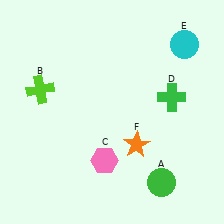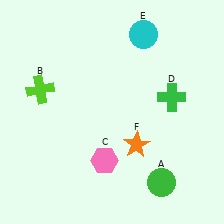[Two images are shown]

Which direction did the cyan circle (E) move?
The cyan circle (E) moved left.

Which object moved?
The cyan circle (E) moved left.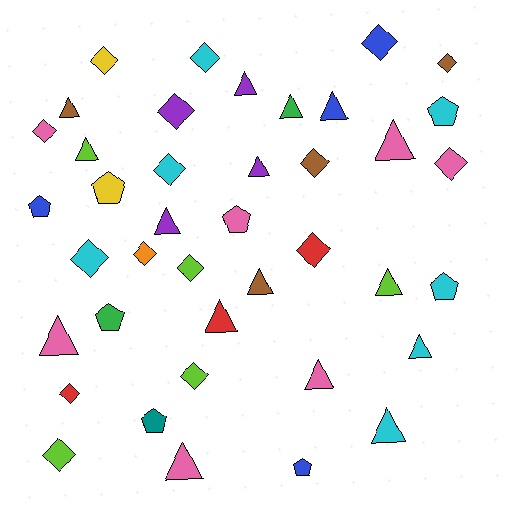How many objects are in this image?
There are 40 objects.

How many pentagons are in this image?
There are 8 pentagons.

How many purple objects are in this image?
There are 4 purple objects.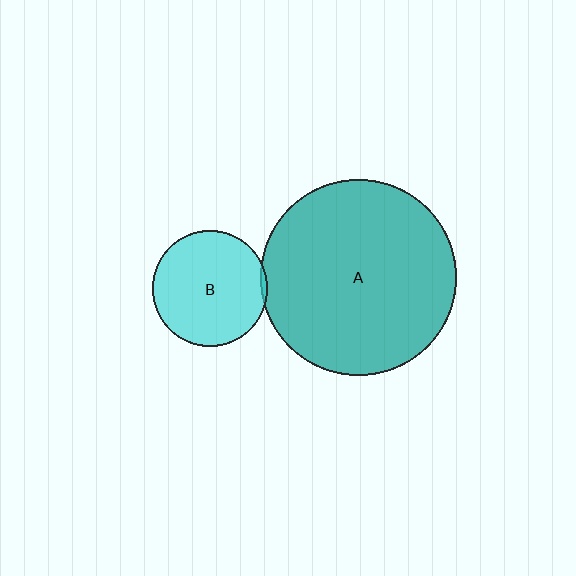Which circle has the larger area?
Circle A (teal).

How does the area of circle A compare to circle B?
Approximately 2.9 times.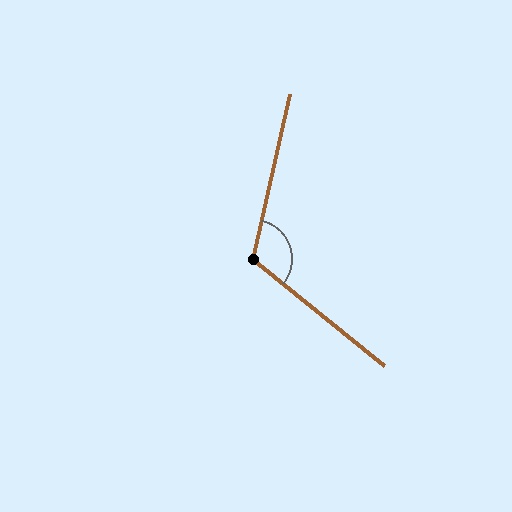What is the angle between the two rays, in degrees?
Approximately 116 degrees.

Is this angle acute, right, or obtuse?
It is obtuse.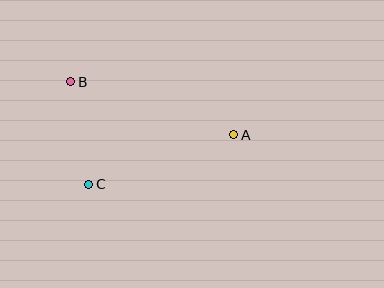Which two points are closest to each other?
Points B and C are closest to each other.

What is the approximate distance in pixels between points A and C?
The distance between A and C is approximately 153 pixels.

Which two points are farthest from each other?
Points A and B are farthest from each other.